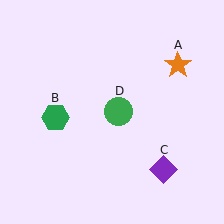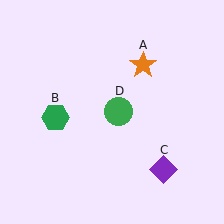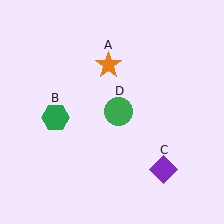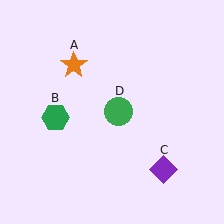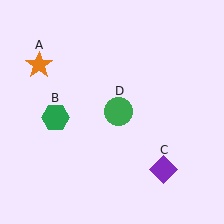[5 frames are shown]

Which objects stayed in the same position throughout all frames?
Green hexagon (object B) and purple diamond (object C) and green circle (object D) remained stationary.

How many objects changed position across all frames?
1 object changed position: orange star (object A).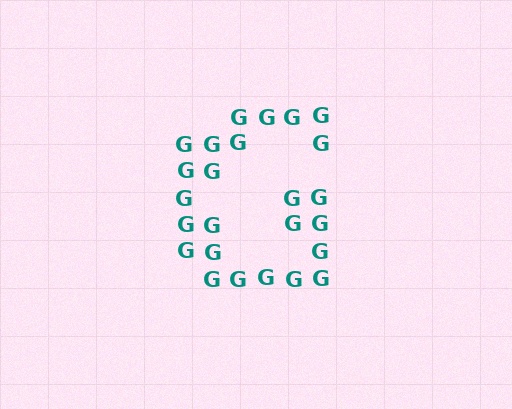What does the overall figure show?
The overall figure shows the letter G.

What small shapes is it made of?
It is made of small letter G's.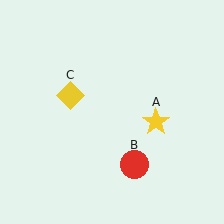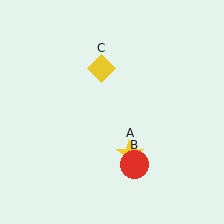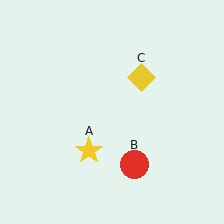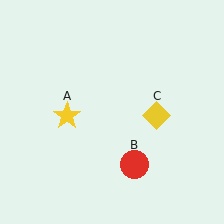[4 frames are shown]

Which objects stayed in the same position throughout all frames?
Red circle (object B) remained stationary.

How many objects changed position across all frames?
2 objects changed position: yellow star (object A), yellow diamond (object C).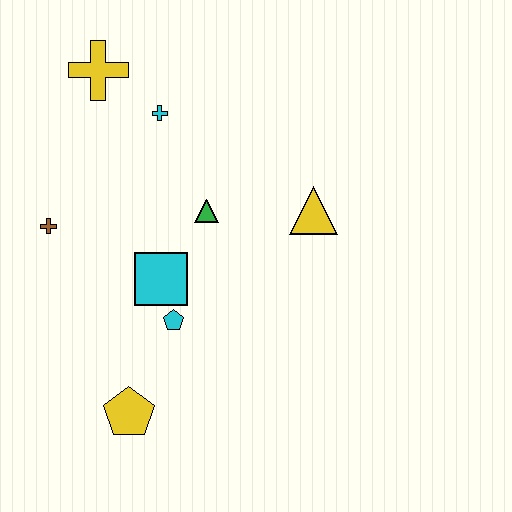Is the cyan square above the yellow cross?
No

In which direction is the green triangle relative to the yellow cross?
The green triangle is below the yellow cross.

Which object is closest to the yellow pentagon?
The cyan pentagon is closest to the yellow pentagon.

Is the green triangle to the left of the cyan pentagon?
No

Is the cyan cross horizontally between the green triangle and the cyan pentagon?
No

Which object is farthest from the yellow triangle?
The yellow pentagon is farthest from the yellow triangle.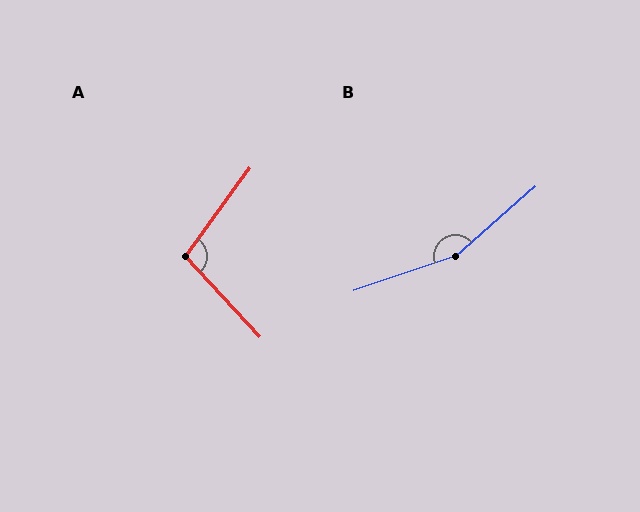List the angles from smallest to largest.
A (101°), B (158°).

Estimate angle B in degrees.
Approximately 158 degrees.